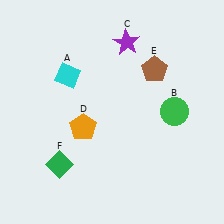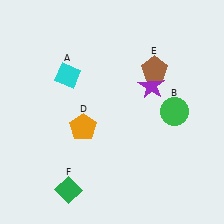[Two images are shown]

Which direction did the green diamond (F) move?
The green diamond (F) moved down.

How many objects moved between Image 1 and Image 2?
2 objects moved between the two images.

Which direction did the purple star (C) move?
The purple star (C) moved down.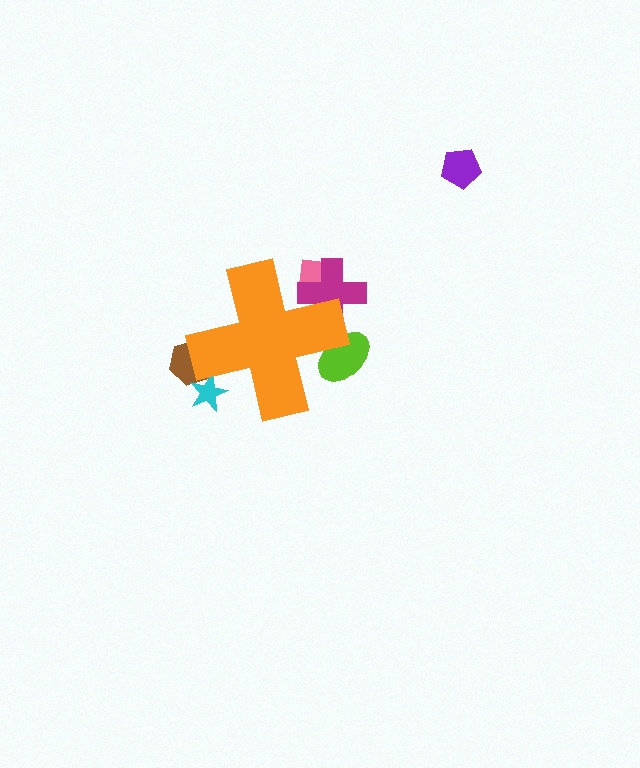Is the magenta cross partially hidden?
Yes, the magenta cross is partially hidden behind the orange cross.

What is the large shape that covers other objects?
An orange cross.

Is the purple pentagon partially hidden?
No, the purple pentagon is fully visible.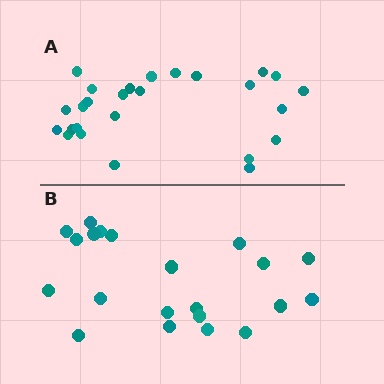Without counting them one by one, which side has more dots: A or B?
Region A (the top region) has more dots.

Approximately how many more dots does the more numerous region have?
Region A has about 5 more dots than region B.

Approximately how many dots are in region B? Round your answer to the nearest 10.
About 20 dots. (The exact count is 21, which rounds to 20.)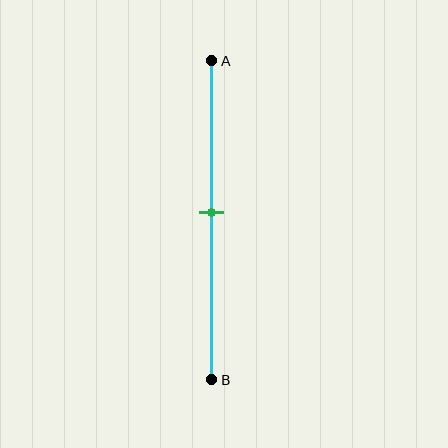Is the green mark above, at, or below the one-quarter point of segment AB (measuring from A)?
The green mark is below the one-quarter point of segment AB.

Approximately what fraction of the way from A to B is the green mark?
The green mark is approximately 50% of the way from A to B.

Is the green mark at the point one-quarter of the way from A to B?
No, the mark is at about 50% from A, not at the 25% one-quarter point.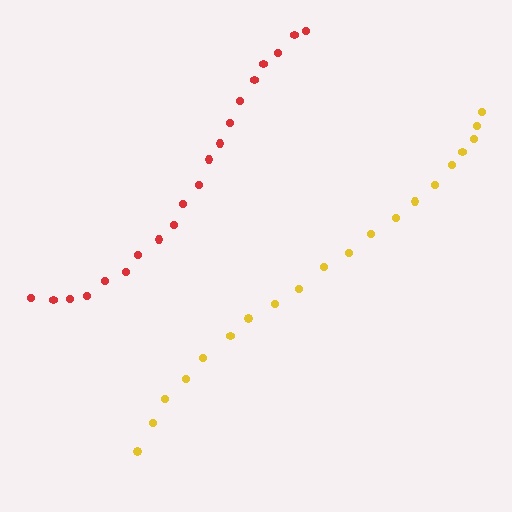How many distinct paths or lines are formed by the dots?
There are 2 distinct paths.